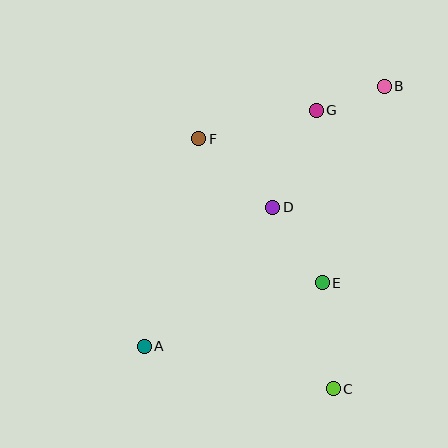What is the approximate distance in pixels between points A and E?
The distance between A and E is approximately 189 pixels.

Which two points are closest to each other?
Points B and G are closest to each other.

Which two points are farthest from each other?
Points A and B are farthest from each other.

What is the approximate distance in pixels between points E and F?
The distance between E and F is approximately 190 pixels.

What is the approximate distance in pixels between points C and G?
The distance between C and G is approximately 279 pixels.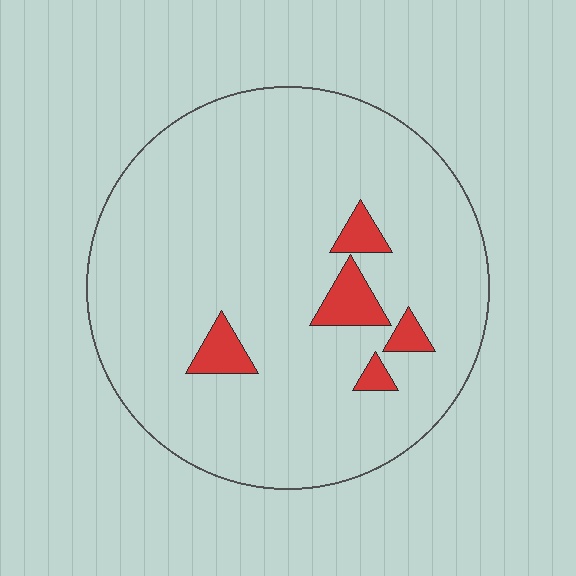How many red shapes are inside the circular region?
5.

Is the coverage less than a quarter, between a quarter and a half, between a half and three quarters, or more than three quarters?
Less than a quarter.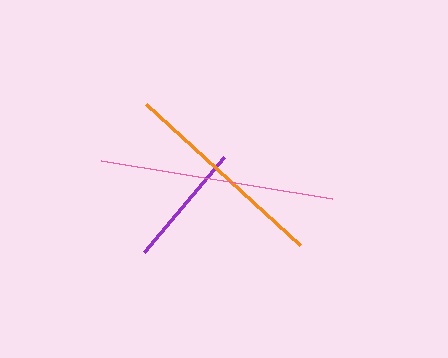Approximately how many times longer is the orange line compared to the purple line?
The orange line is approximately 1.7 times the length of the purple line.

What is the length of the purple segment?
The purple segment is approximately 125 pixels long.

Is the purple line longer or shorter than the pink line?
The pink line is longer than the purple line.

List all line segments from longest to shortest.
From longest to shortest: pink, orange, purple.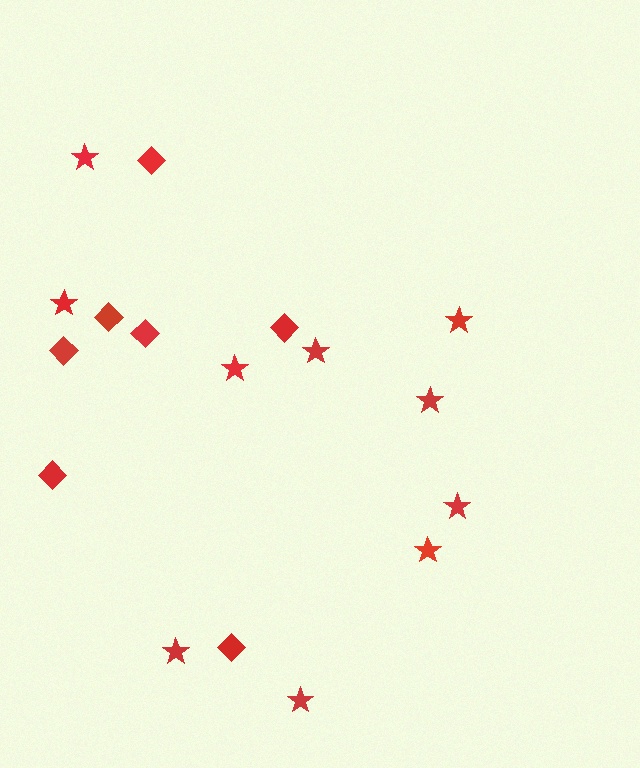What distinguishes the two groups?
There are 2 groups: one group of stars (10) and one group of diamonds (7).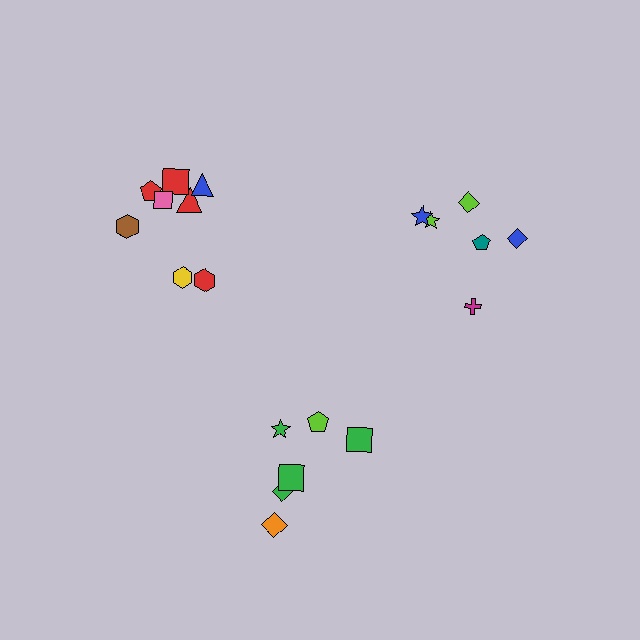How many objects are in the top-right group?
There are 6 objects.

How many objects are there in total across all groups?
There are 20 objects.